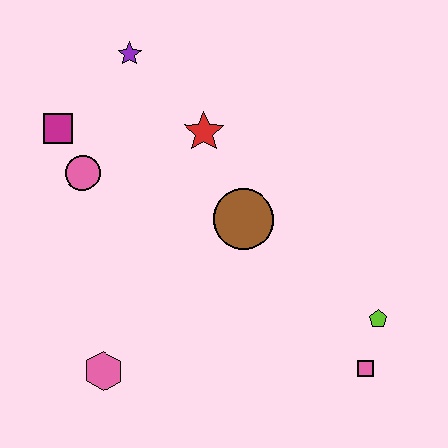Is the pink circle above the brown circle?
Yes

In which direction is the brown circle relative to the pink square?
The brown circle is above the pink square.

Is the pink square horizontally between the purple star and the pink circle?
No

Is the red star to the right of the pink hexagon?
Yes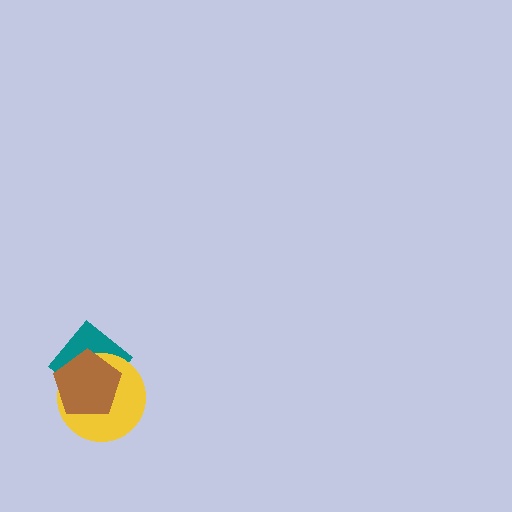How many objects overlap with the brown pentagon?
2 objects overlap with the brown pentagon.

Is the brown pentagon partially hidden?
No, no other shape covers it.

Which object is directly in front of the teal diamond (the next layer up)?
The yellow circle is directly in front of the teal diamond.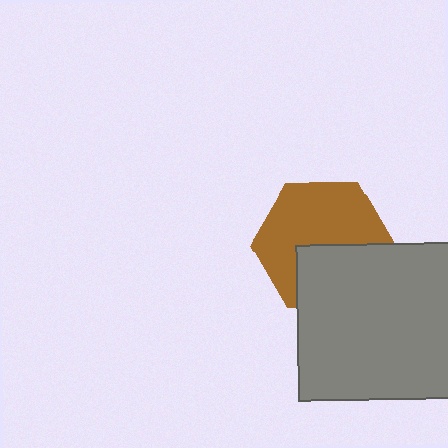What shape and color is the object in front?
The object in front is a gray square.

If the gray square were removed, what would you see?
You would see the complete brown hexagon.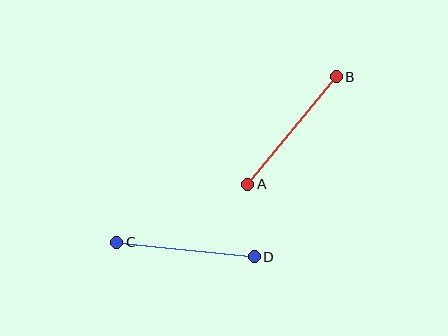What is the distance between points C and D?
The distance is approximately 138 pixels.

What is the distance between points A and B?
The distance is approximately 139 pixels.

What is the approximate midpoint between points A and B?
The midpoint is at approximately (292, 131) pixels.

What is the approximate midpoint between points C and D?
The midpoint is at approximately (186, 249) pixels.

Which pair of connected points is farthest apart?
Points A and B are farthest apart.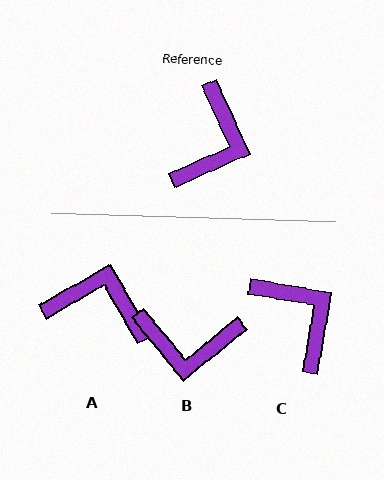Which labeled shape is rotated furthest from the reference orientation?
A, about 95 degrees away.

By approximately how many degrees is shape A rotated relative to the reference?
Approximately 95 degrees counter-clockwise.